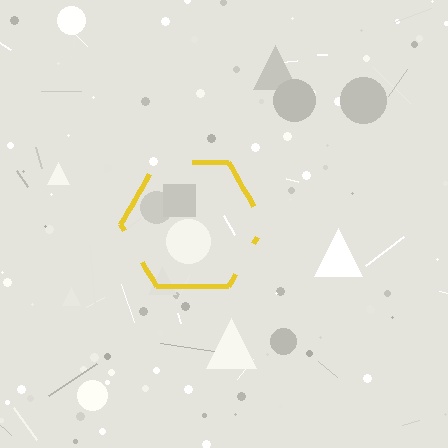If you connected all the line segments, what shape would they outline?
They would outline a hexagon.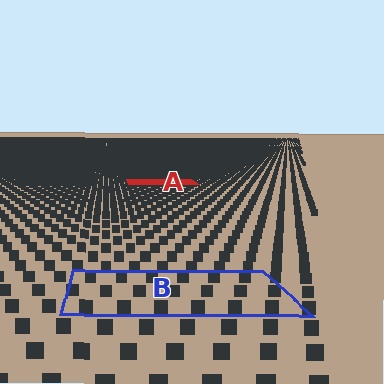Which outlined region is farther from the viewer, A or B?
Region A is farther from the viewer — the texture elements inside it appear smaller and more densely packed.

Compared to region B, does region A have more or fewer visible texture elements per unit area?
Region A has more texture elements per unit area — they are packed more densely because it is farther away.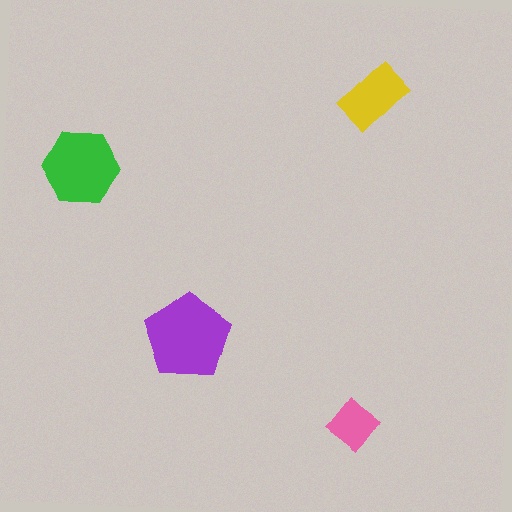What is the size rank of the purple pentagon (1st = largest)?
1st.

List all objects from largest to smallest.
The purple pentagon, the green hexagon, the yellow rectangle, the pink diamond.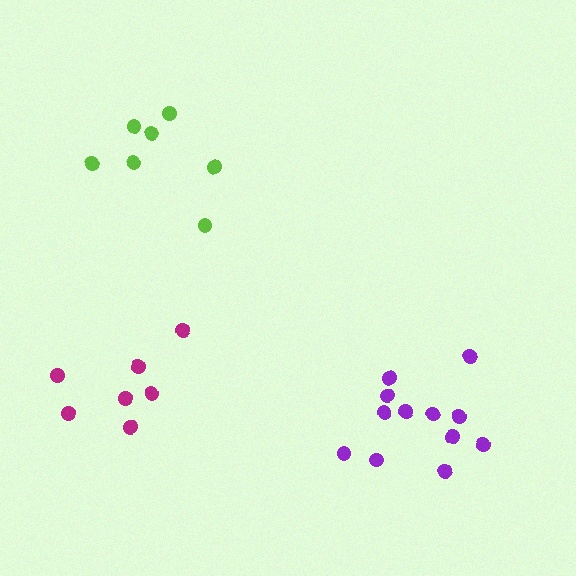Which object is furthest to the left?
The magenta cluster is leftmost.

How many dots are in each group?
Group 1: 12 dots, Group 2: 7 dots, Group 3: 7 dots (26 total).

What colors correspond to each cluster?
The clusters are colored: purple, lime, magenta.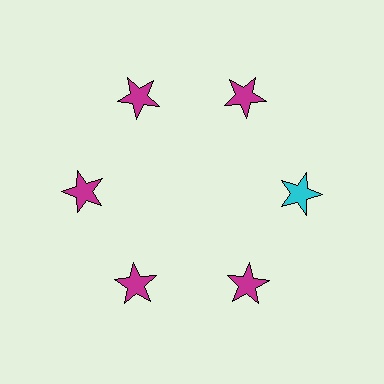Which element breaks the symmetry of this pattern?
The cyan star at roughly the 3 o'clock position breaks the symmetry. All other shapes are magenta stars.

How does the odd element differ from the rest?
It has a different color: cyan instead of magenta.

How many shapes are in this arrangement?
There are 6 shapes arranged in a ring pattern.